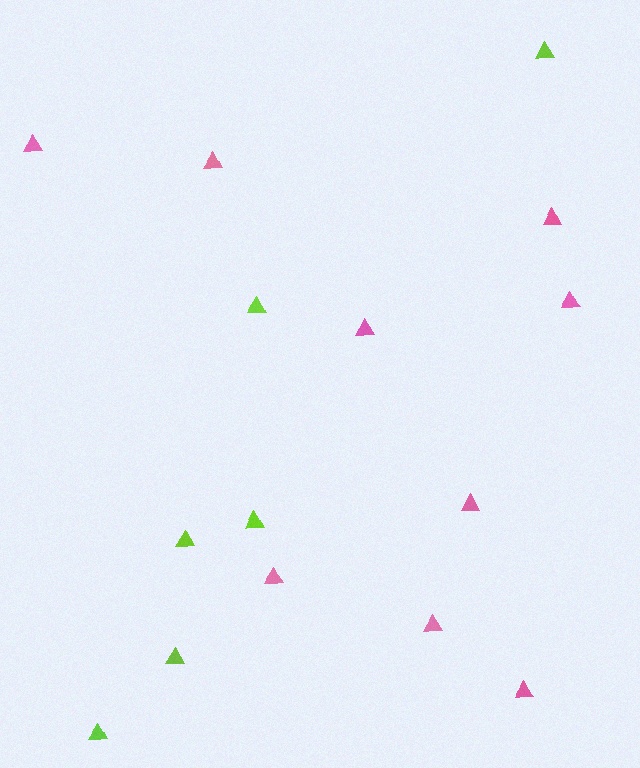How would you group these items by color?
There are 2 groups: one group of pink triangles (9) and one group of lime triangles (6).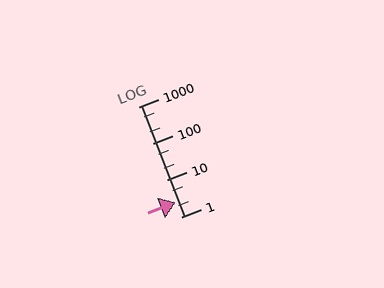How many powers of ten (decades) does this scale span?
The scale spans 3 decades, from 1 to 1000.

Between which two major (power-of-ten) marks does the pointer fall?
The pointer is between 1 and 10.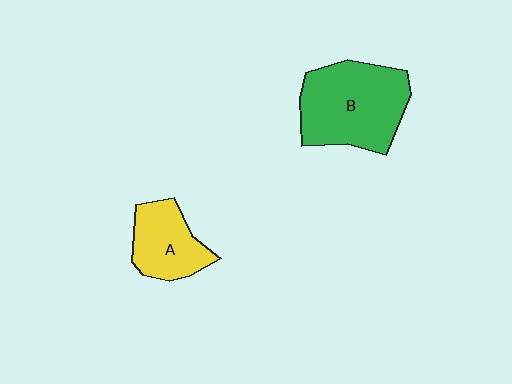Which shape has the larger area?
Shape B (green).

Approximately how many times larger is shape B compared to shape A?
Approximately 1.8 times.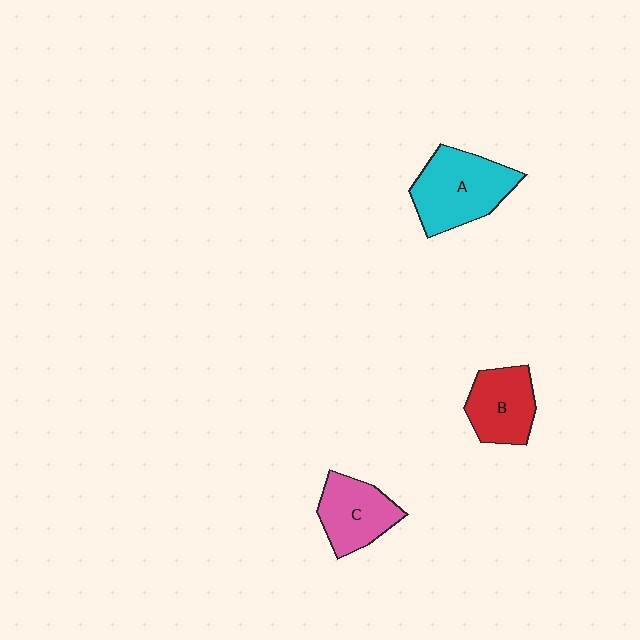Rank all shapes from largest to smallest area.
From largest to smallest: A (cyan), C (pink), B (red).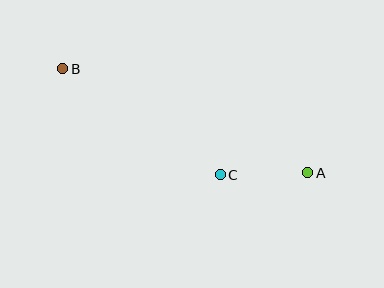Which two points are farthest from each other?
Points A and B are farthest from each other.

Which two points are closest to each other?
Points A and C are closest to each other.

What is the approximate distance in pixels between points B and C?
The distance between B and C is approximately 190 pixels.